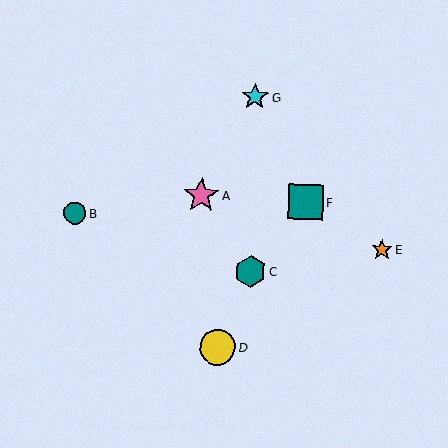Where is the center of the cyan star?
The center of the cyan star is at (255, 97).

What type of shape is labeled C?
Shape C is a teal hexagon.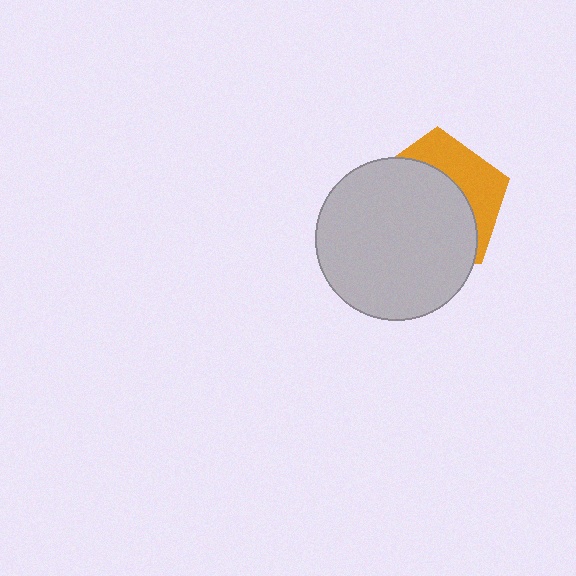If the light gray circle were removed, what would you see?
You would see the complete orange pentagon.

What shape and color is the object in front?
The object in front is a light gray circle.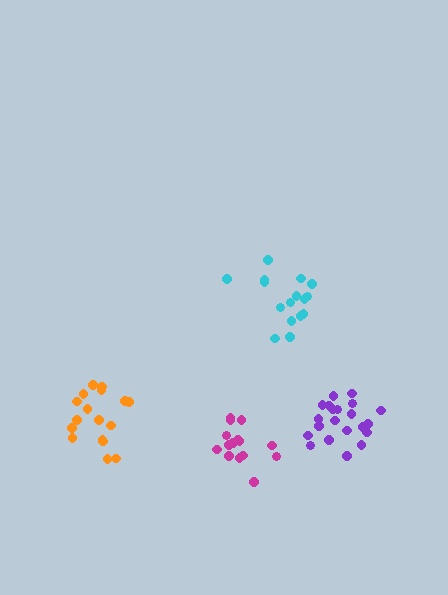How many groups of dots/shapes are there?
There are 4 groups.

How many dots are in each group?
Group 1: 21 dots, Group 2: 16 dots, Group 3: 15 dots, Group 4: 17 dots (69 total).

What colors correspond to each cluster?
The clusters are colored: purple, cyan, magenta, orange.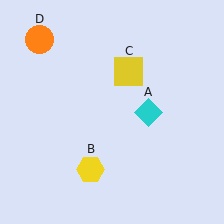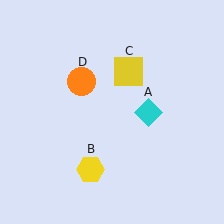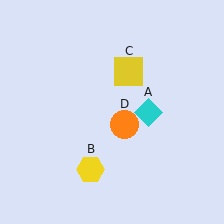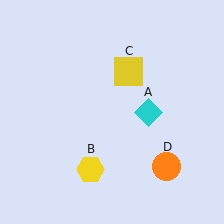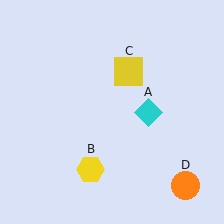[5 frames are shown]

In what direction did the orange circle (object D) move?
The orange circle (object D) moved down and to the right.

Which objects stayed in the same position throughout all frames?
Cyan diamond (object A) and yellow hexagon (object B) and yellow square (object C) remained stationary.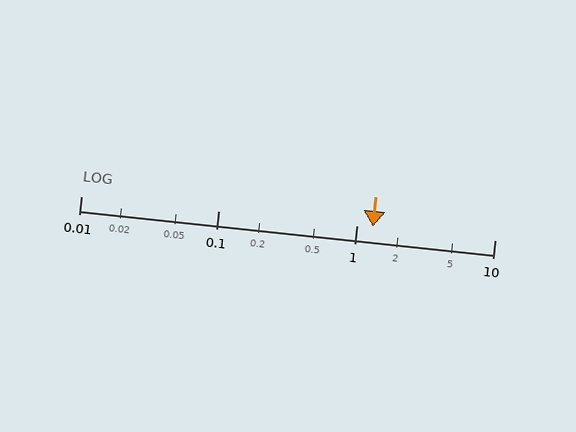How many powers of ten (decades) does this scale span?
The scale spans 3 decades, from 0.01 to 10.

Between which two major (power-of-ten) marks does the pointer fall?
The pointer is between 1 and 10.